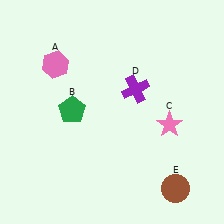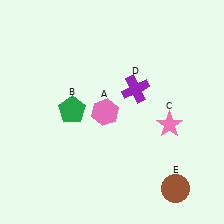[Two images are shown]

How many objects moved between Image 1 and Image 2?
1 object moved between the two images.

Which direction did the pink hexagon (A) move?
The pink hexagon (A) moved right.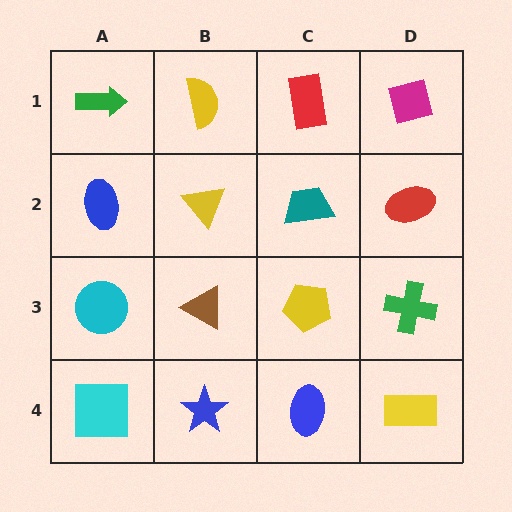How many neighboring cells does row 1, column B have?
3.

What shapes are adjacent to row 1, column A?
A blue ellipse (row 2, column A), a yellow semicircle (row 1, column B).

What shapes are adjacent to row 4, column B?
A brown triangle (row 3, column B), a cyan square (row 4, column A), a blue ellipse (row 4, column C).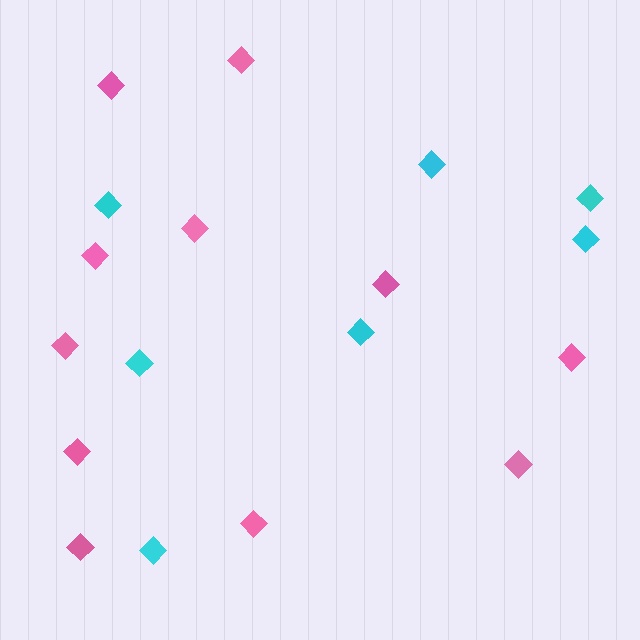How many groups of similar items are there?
There are 2 groups: one group of pink diamonds (11) and one group of cyan diamonds (7).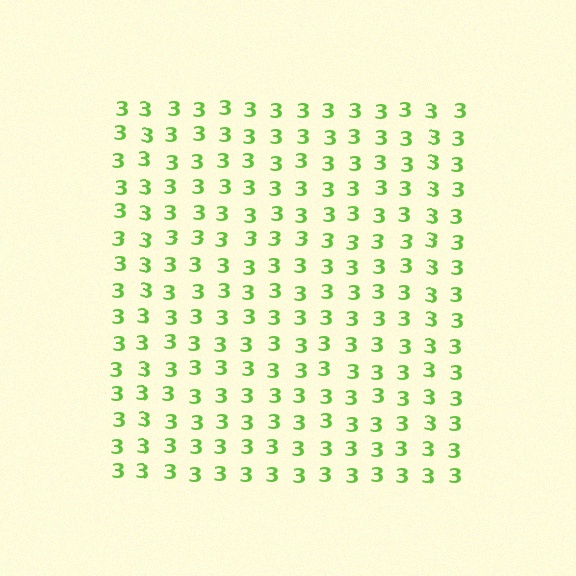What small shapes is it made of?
It is made of small digit 3's.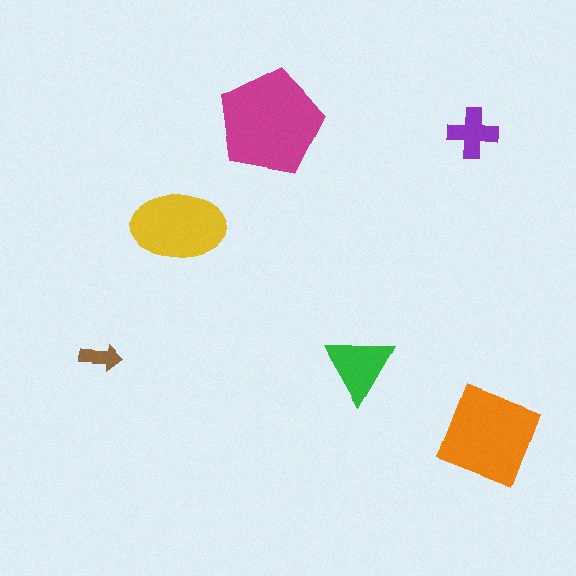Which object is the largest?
The magenta pentagon.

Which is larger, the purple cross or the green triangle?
The green triangle.